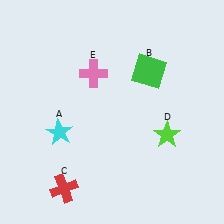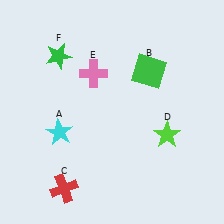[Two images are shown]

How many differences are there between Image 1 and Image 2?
There is 1 difference between the two images.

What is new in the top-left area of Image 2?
A green star (F) was added in the top-left area of Image 2.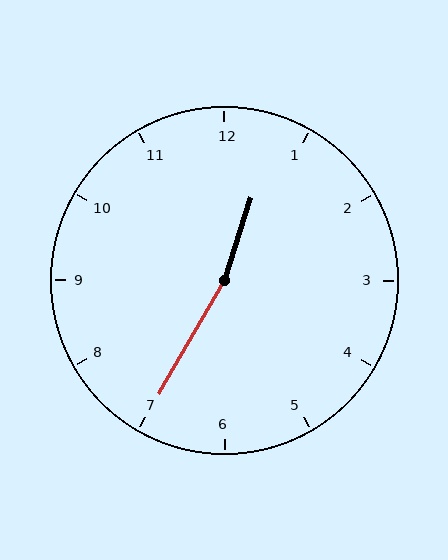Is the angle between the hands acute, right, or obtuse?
It is obtuse.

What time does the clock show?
12:35.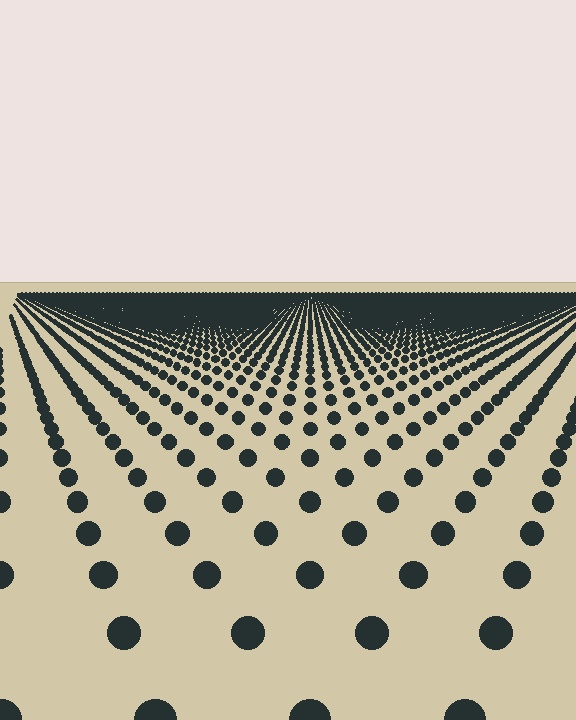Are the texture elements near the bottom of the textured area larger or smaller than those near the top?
Larger. Near the bottom, elements are closer to the viewer and appear at a bigger on-screen size.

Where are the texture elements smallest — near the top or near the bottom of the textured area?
Near the top.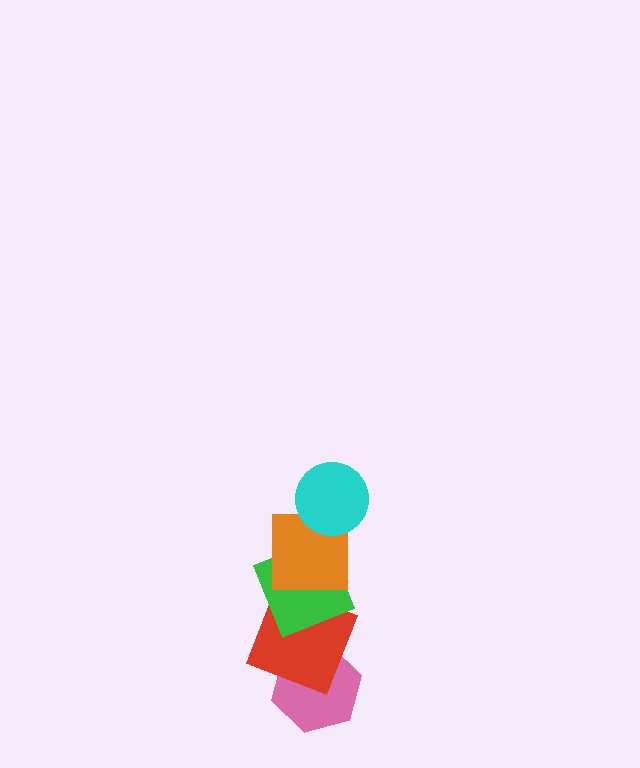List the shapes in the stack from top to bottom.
From top to bottom: the cyan circle, the orange square, the green square, the red square, the pink hexagon.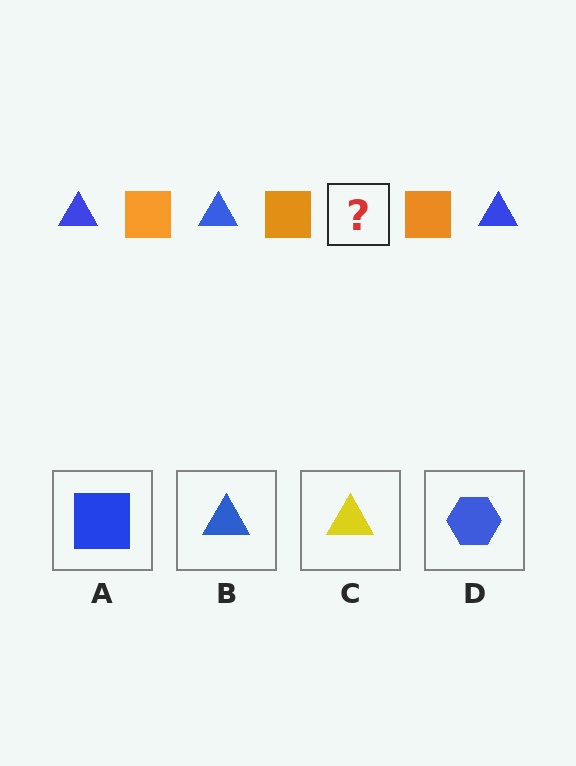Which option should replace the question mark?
Option B.